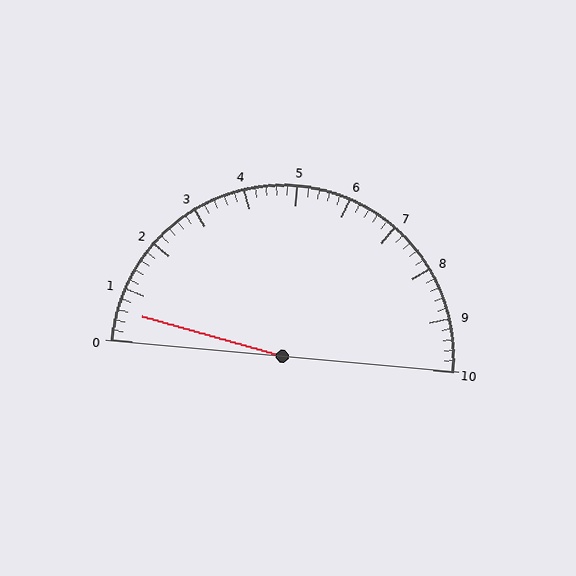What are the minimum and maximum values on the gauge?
The gauge ranges from 0 to 10.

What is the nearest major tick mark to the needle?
The nearest major tick mark is 1.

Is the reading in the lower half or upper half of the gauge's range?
The reading is in the lower half of the range (0 to 10).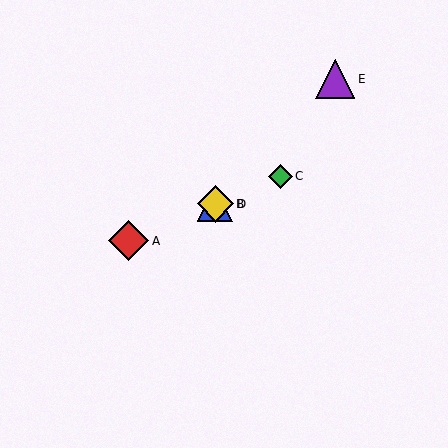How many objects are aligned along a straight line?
4 objects (A, B, C, D) are aligned along a straight line.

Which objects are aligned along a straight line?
Objects A, B, C, D are aligned along a straight line.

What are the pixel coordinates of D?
Object D is at (215, 204).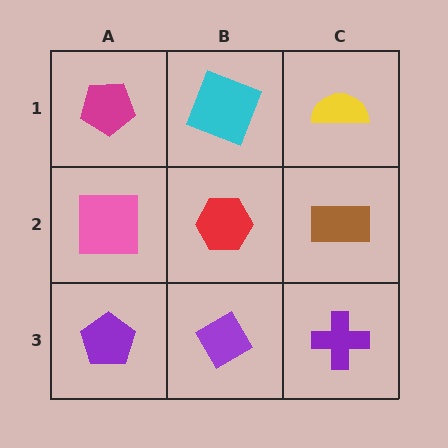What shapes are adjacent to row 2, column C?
A yellow semicircle (row 1, column C), a purple cross (row 3, column C), a red hexagon (row 2, column B).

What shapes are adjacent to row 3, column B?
A red hexagon (row 2, column B), a purple pentagon (row 3, column A), a purple cross (row 3, column C).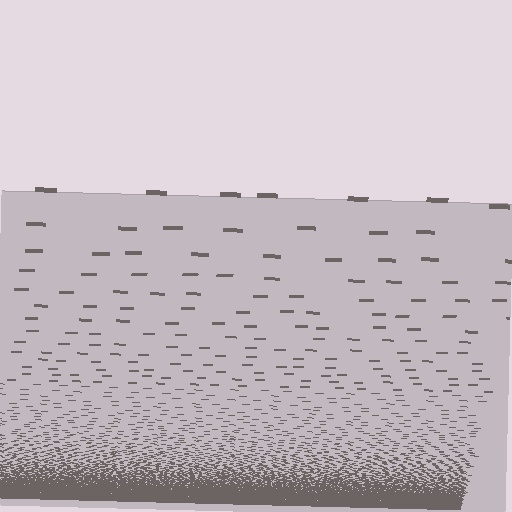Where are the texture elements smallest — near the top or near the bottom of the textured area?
Near the bottom.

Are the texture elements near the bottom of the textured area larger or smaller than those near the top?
Smaller. The gradient is inverted — elements near the bottom are smaller and denser.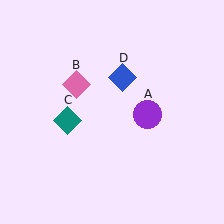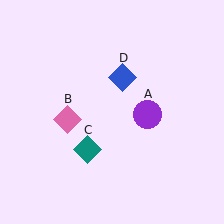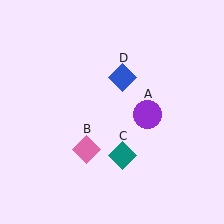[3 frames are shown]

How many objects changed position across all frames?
2 objects changed position: pink diamond (object B), teal diamond (object C).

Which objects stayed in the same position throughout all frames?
Purple circle (object A) and blue diamond (object D) remained stationary.